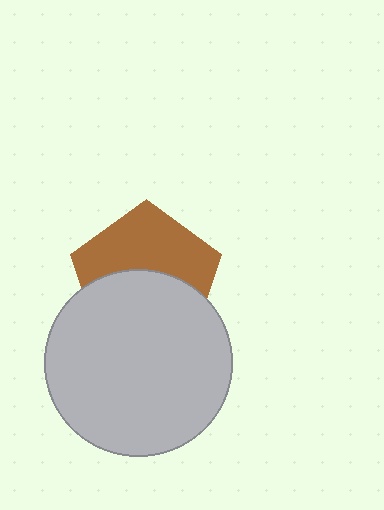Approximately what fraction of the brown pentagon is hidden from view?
Roughly 50% of the brown pentagon is hidden behind the light gray circle.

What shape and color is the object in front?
The object in front is a light gray circle.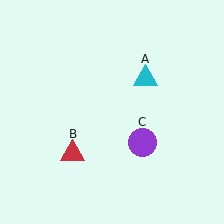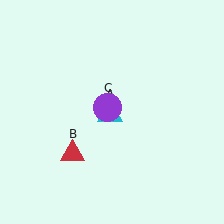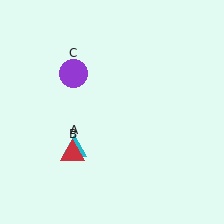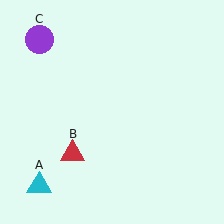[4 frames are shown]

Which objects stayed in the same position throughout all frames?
Red triangle (object B) remained stationary.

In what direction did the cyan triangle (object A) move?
The cyan triangle (object A) moved down and to the left.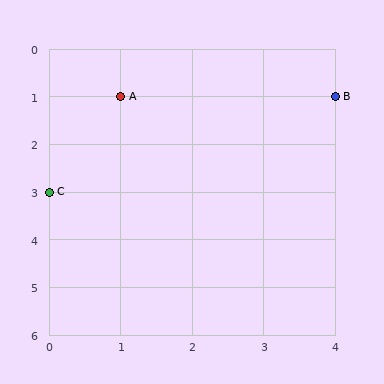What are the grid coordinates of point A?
Point A is at grid coordinates (1, 1).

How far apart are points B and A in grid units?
Points B and A are 3 columns apart.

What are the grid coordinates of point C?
Point C is at grid coordinates (0, 3).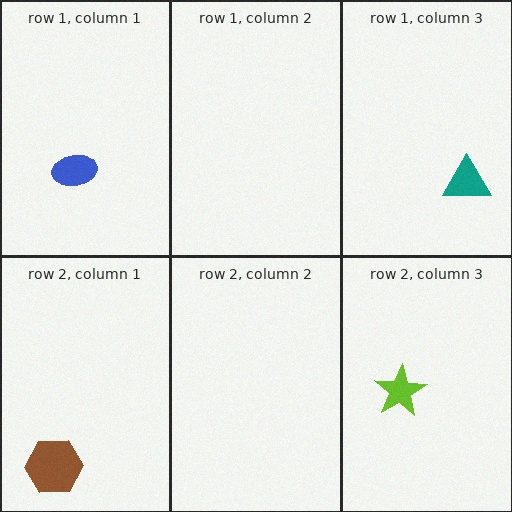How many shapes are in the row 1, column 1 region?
1.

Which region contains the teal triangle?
The row 1, column 3 region.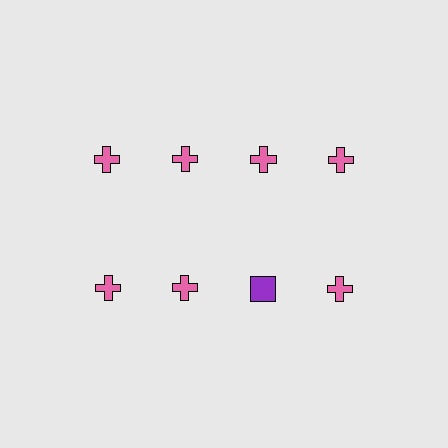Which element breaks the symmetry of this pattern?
The purple square in the second row, center column breaks the symmetry. All other shapes are pink crosses.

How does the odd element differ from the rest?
It differs in both color (purple instead of pink) and shape (square instead of cross).